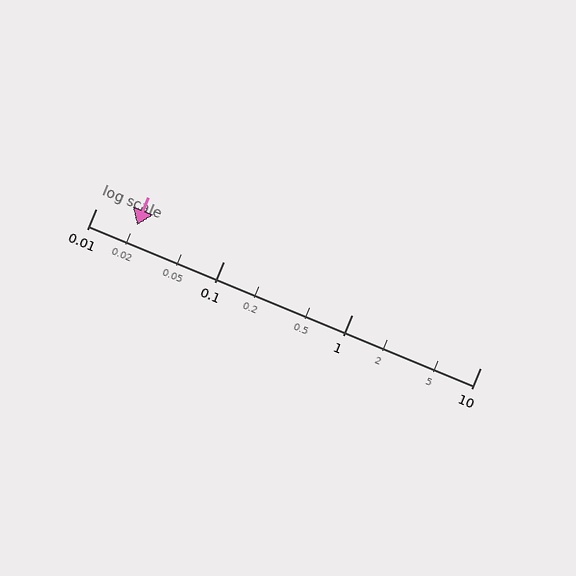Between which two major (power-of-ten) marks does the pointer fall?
The pointer is between 0.01 and 0.1.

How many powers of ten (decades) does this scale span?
The scale spans 3 decades, from 0.01 to 10.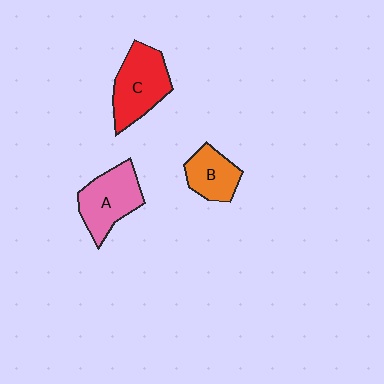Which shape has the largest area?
Shape C (red).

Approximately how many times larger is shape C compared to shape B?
Approximately 1.5 times.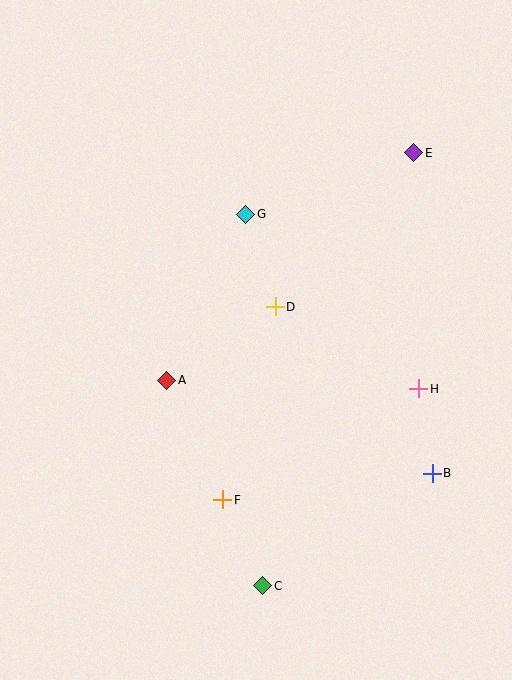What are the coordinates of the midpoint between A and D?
The midpoint between A and D is at (221, 343).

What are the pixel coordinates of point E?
Point E is at (414, 153).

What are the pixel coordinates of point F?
Point F is at (223, 500).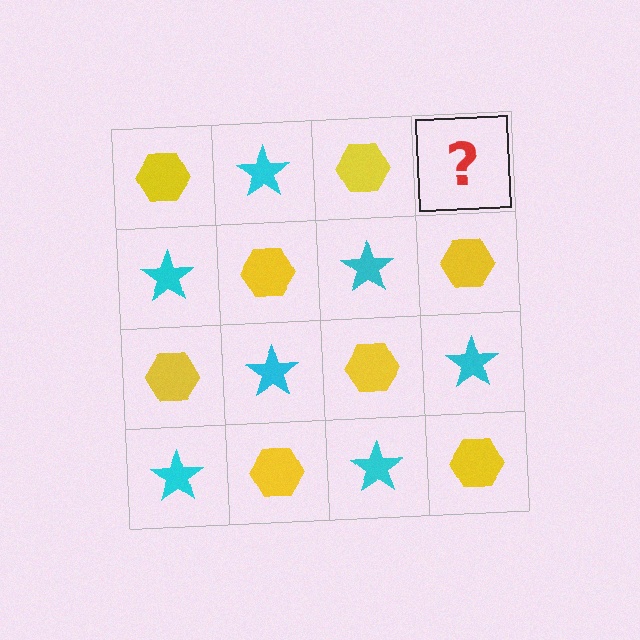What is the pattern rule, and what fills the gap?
The rule is that it alternates yellow hexagon and cyan star in a checkerboard pattern. The gap should be filled with a cyan star.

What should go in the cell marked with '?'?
The missing cell should contain a cyan star.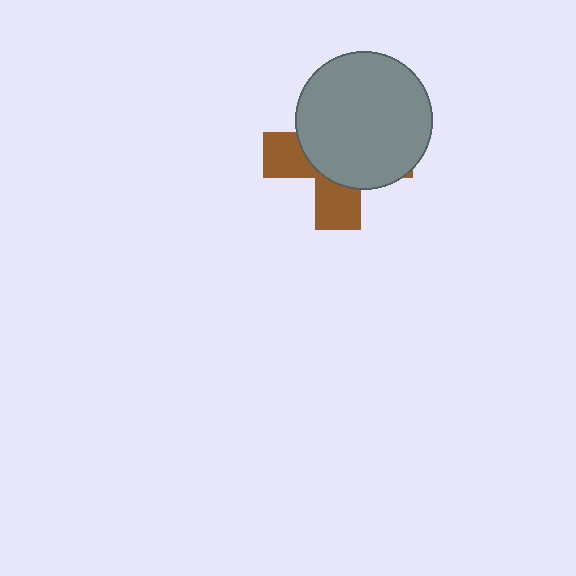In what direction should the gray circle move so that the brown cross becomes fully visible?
The gray circle should move toward the upper-right. That is the shortest direction to clear the overlap and leave the brown cross fully visible.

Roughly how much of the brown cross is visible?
A small part of it is visible (roughly 35%).